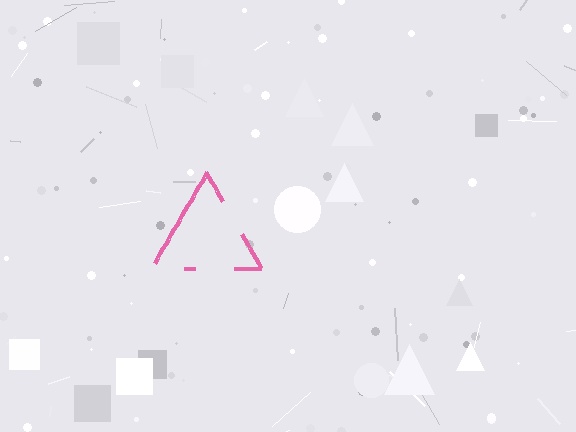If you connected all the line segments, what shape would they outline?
They would outline a triangle.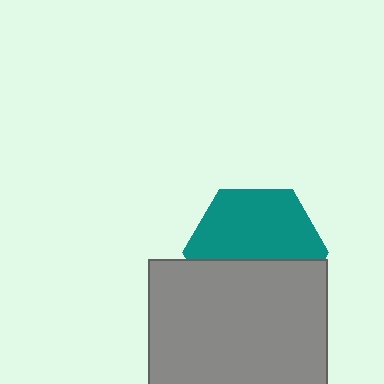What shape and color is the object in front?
The object in front is a gray square.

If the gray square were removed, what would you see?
You would see the complete teal hexagon.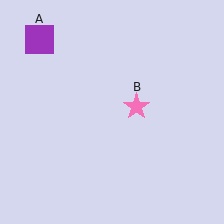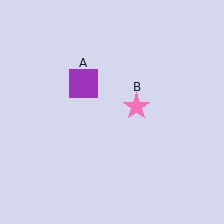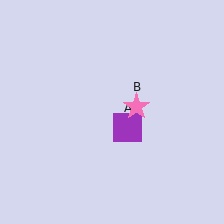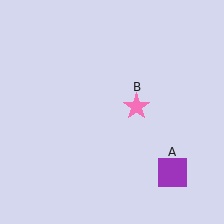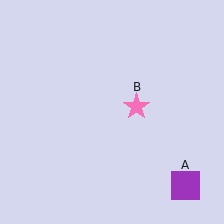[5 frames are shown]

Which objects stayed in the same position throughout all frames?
Pink star (object B) remained stationary.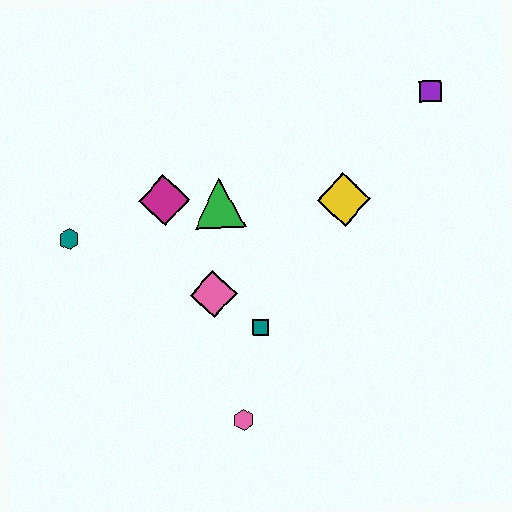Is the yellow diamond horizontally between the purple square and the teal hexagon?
Yes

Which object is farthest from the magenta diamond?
The purple square is farthest from the magenta diamond.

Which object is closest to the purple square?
The yellow diamond is closest to the purple square.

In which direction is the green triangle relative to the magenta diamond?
The green triangle is to the right of the magenta diamond.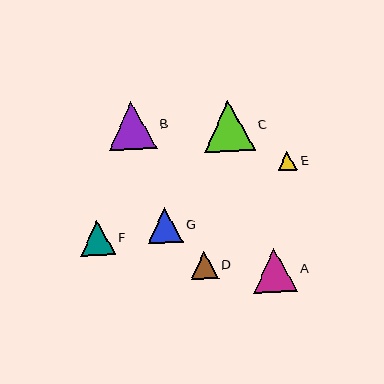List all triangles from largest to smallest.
From largest to smallest: C, B, A, G, F, D, E.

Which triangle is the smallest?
Triangle E is the smallest with a size of approximately 20 pixels.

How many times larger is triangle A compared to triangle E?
Triangle A is approximately 2.2 times the size of triangle E.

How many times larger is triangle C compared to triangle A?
Triangle C is approximately 1.2 times the size of triangle A.